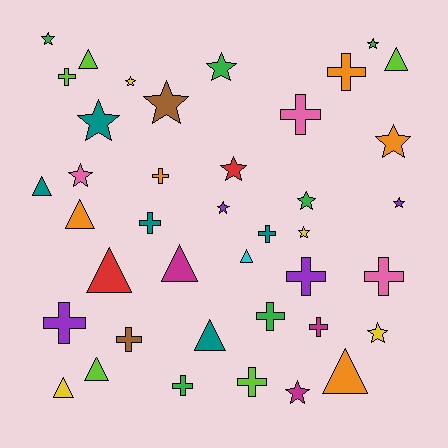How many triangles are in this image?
There are 11 triangles.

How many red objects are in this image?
There are 2 red objects.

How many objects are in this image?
There are 40 objects.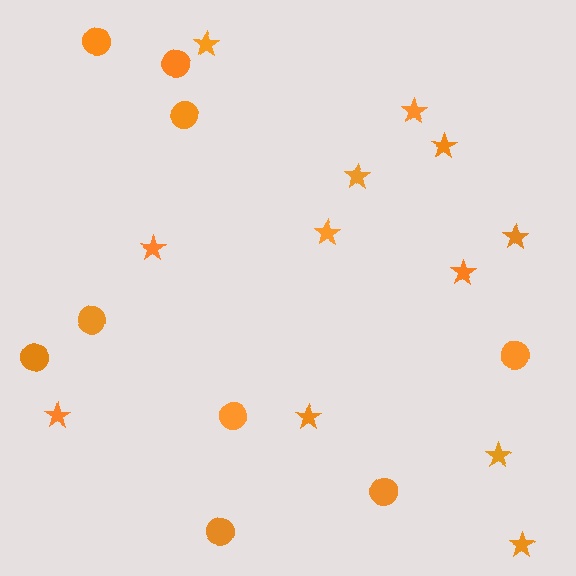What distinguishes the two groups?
There are 2 groups: one group of circles (9) and one group of stars (12).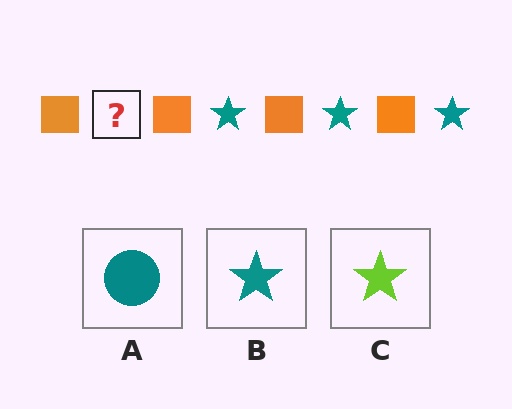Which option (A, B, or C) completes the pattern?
B.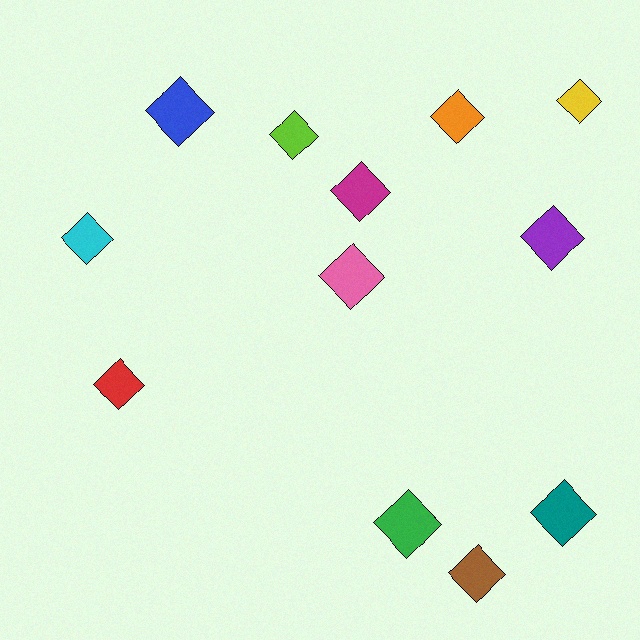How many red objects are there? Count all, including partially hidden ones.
There is 1 red object.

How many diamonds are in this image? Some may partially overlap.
There are 12 diamonds.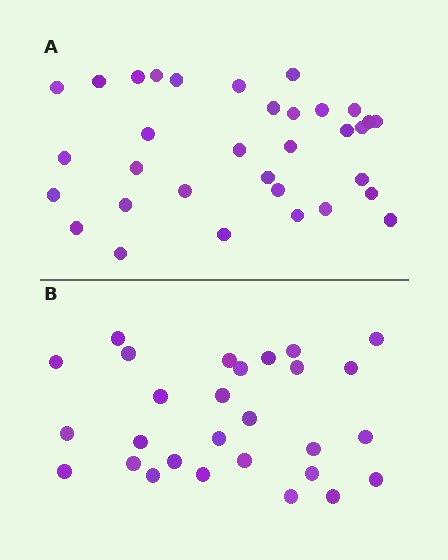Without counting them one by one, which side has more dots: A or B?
Region A (the top region) has more dots.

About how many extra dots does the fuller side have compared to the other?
Region A has about 5 more dots than region B.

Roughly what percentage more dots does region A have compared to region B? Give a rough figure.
About 20% more.